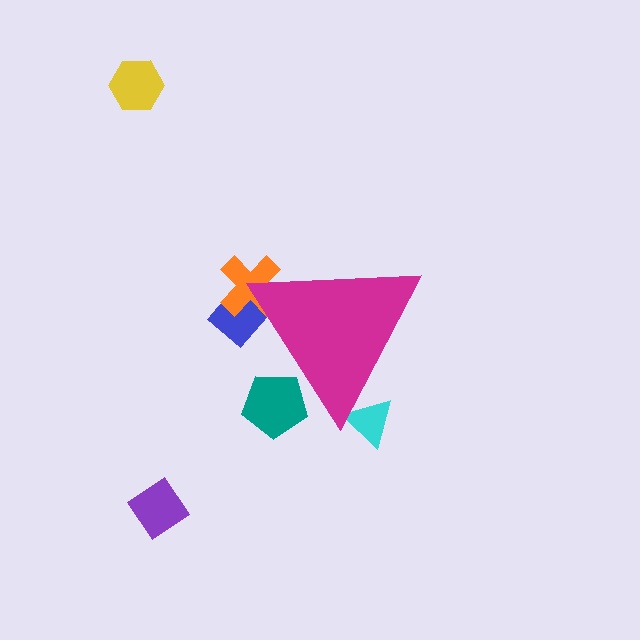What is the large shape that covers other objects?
A magenta triangle.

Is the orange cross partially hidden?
Yes, the orange cross is partially hidden behind the magenta triangle.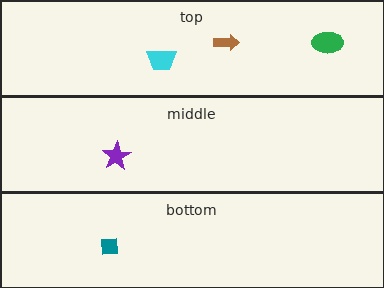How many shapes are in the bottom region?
1.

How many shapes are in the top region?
3.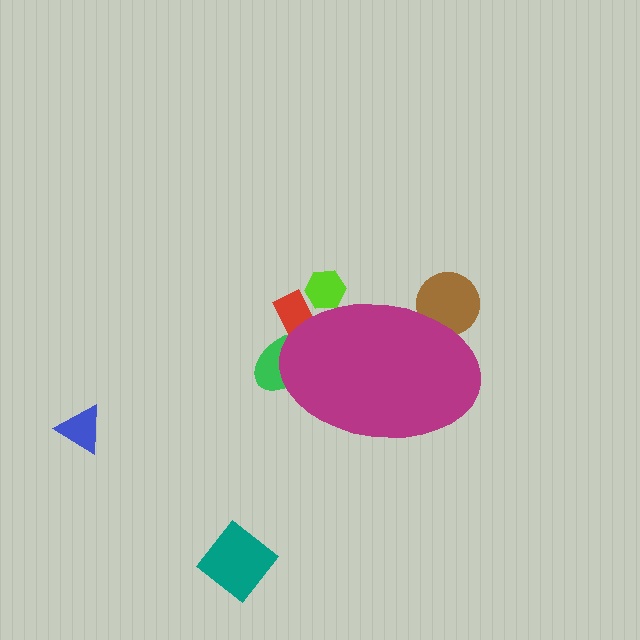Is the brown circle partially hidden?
Yes, the brown circle is partially hidden behind the magenta ellipse.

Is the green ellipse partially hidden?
Yes, the green ellipse is partially hidden behind the magenta ellipse.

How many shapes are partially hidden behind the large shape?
4 shapes are partially hidden.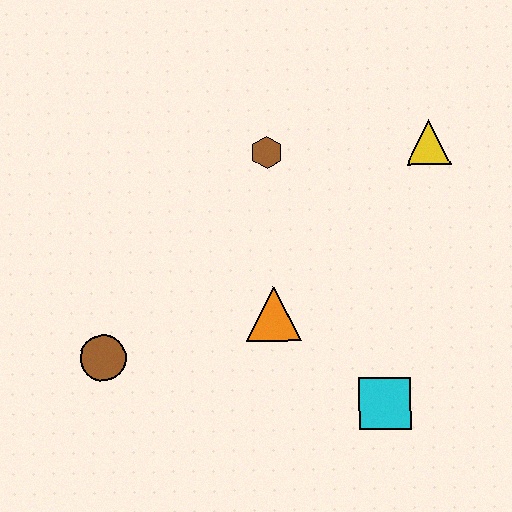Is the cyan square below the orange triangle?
Yes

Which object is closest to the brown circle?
The orange triangle is closest to the brown circle.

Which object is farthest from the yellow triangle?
The brown circle is farthest from the yellow triangle.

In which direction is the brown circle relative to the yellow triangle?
The brown circle is to the left of the yellow triangle.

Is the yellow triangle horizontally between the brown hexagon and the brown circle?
No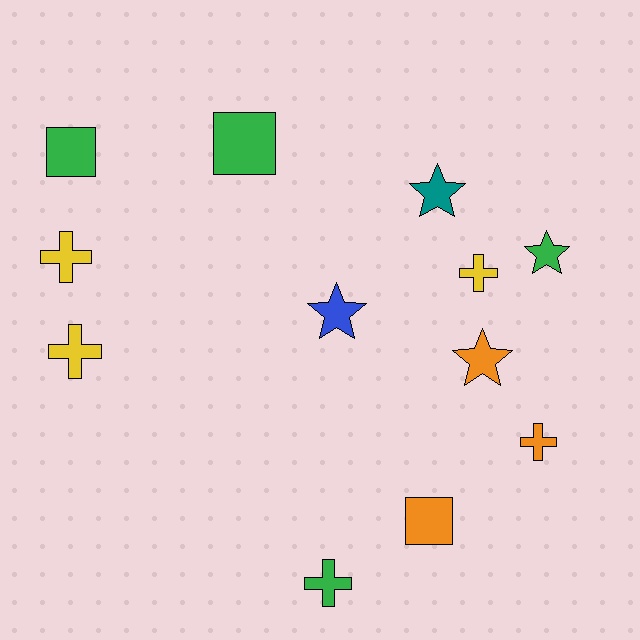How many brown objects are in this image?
There are no brown objects.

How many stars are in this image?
There are 4 stars.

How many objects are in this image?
There are 12 objects.